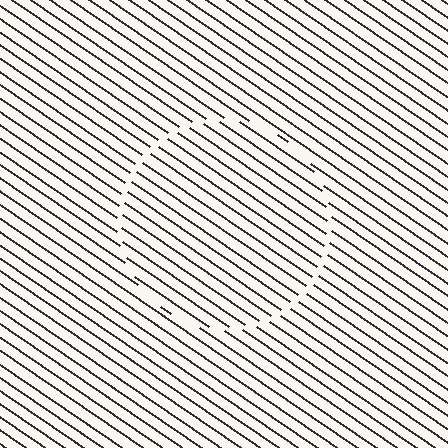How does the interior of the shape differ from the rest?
The interior of the shape contains the same grating, shifted by half a period — the contour is defined by the phase discontinuity where line-ends from the inner and outer gratings abut.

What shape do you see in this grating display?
An illusory circle. The interior of the shape contains the same grating, shifted by half a period — the contour is defined by the phase discontinuity where line-ends from the inner and outer gratings abut.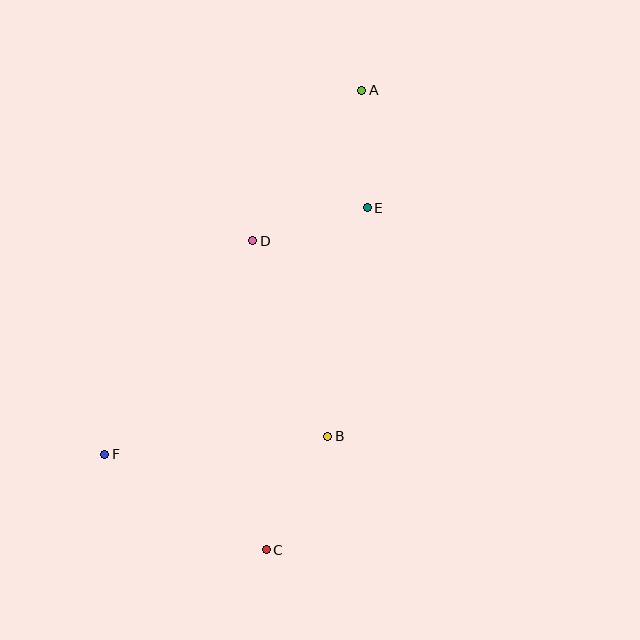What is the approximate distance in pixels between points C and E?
The distance between C and E is approximately 357 pixels.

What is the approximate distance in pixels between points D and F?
The distance between D and F is approximately 260 pixels.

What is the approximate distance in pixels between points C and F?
The distance between C and F is approximately 187 pixels.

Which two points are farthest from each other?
Points A and C are farthest from each other.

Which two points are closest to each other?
Points A and E are closest to each other.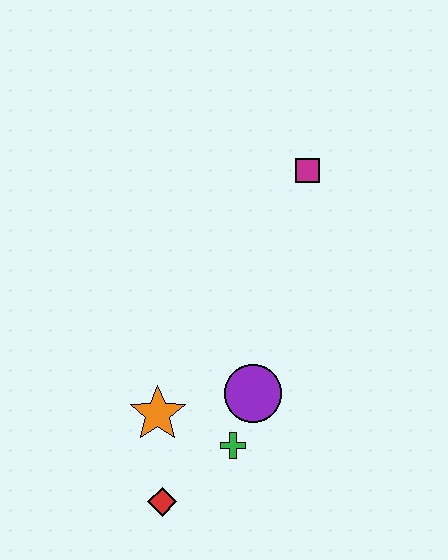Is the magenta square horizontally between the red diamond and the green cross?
No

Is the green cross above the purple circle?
No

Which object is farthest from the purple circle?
The magenta square is farthest from the purple circle.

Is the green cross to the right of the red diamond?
Yes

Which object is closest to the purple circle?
The green cross is closest to the purple circle.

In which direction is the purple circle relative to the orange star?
The purple circle is to the right of the orange star.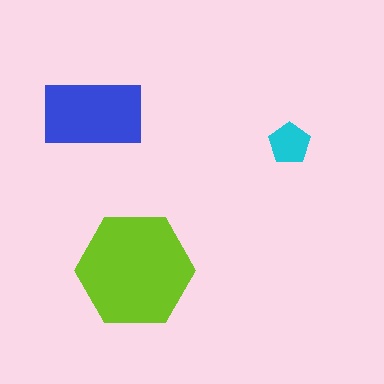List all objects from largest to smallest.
The lime hexagon, the blue rectangle, the cyan pentagon.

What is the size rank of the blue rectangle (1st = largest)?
2nd.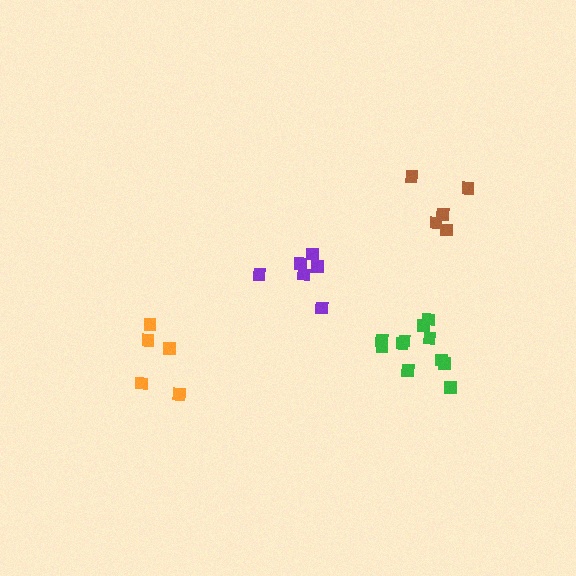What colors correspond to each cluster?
The clusters are colored: green, brown, orange, purple.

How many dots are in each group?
Group 1: 11 dots, Group 2: 5 dots, Group 3: 5 dots, Group 4: 6 dots (27 total).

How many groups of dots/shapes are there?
There are 4 groups.